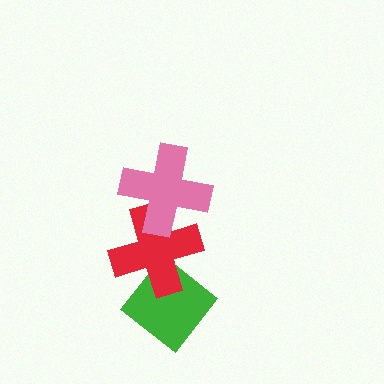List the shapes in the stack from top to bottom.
From top to bottom: the pink cross, the red cross, the green diamond.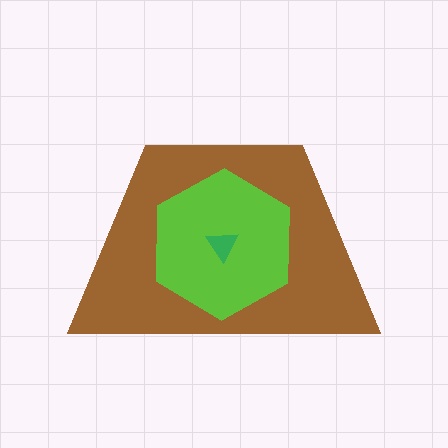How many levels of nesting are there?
3.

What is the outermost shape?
The brown trapezoid.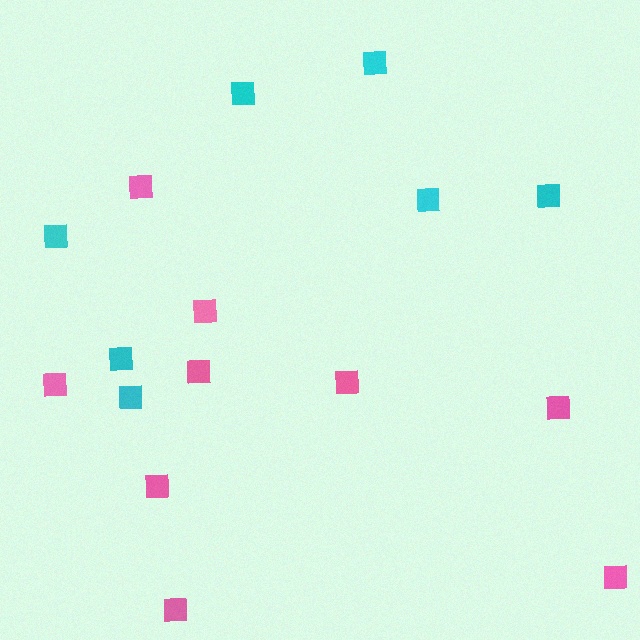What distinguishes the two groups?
There are 2 groups: one group of pink squares (9) and one group of cyan squares (7).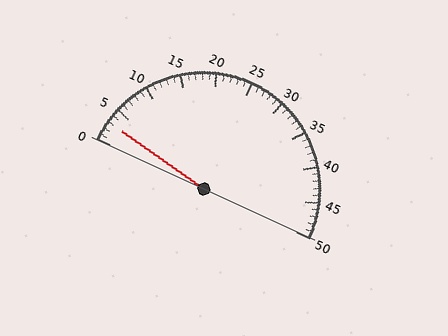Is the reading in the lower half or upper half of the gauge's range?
The reading is in the lower half of the range (0 to 50).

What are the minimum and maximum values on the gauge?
The gauge ranges from 0 to 50.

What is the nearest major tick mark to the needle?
The nearest major tick mark is 5.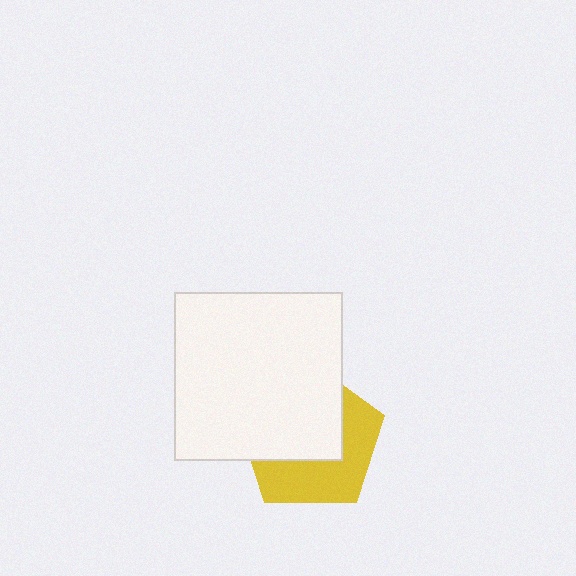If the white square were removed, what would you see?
You would see the complete yellow pentagon.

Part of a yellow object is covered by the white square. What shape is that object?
It is a pentagon.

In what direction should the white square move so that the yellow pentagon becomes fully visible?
The white square should move toward the upper-left. That is the shortest direction to clear the overlap and leave the yellow pentagon fully visible.